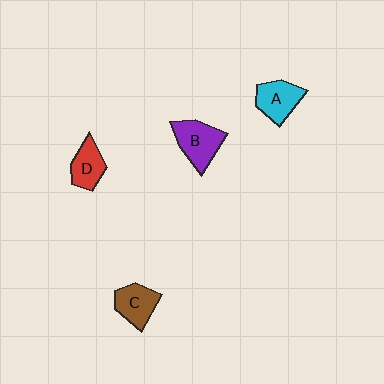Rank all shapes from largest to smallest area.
From largest to smallest: B (purple), A (cyan), C (brown), D (red).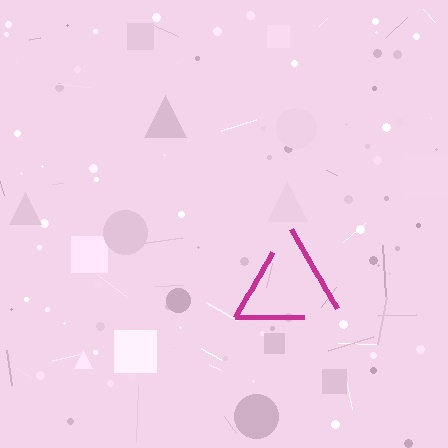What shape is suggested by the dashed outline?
The dashed outline suggests a triangle.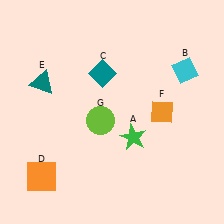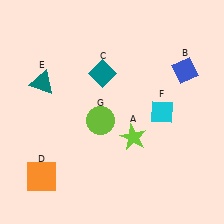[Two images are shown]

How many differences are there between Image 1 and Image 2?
There are 3 differences between the two images.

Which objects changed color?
A changed from green to lime. B changed from cyan to blue. F changed from orange to cyan.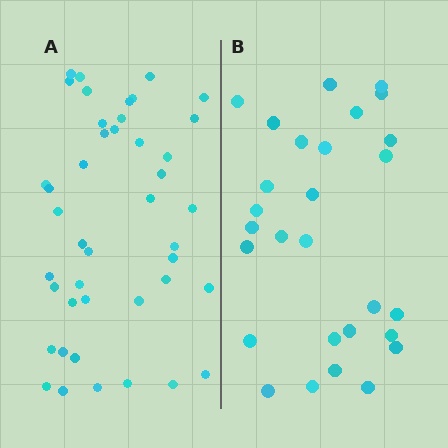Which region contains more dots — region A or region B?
Region A (the left region) has more dots.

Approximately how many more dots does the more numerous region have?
Region A has approximately 15 more dots than region B.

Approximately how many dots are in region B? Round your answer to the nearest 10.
About 30 dots. (The exact count is 28, which rounds to 30.)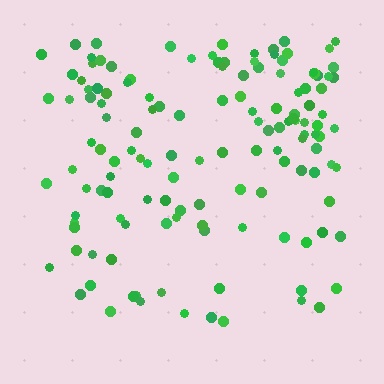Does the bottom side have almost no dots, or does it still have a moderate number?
Still a moderate number, just noticeably fewer than the top.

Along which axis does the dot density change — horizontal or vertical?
Vertical.